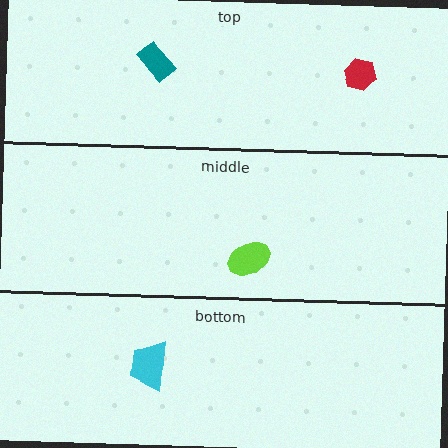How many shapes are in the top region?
2.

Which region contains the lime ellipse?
The middle region.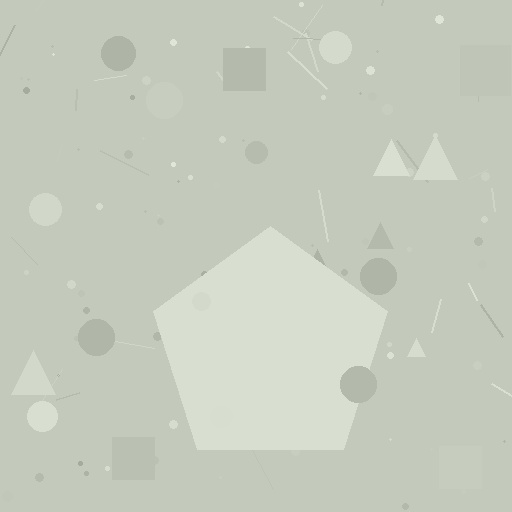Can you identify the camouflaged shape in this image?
The camouflaged shape is a pentagon.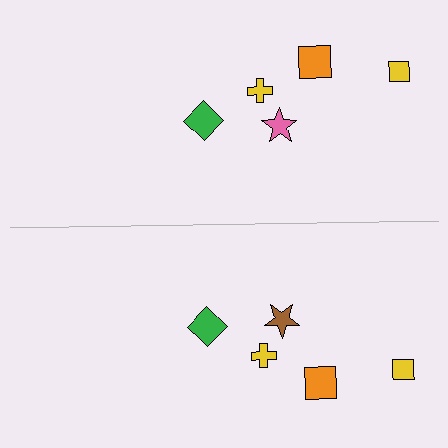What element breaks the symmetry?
The brown star on the bottom side breaks the symmetry — its mirror counterpart is pink.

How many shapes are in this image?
There are 10 shapes in this image.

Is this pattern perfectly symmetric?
No, the pattern is not perfectly symmetric. The brown star on the bottom side breaks the symmetry — its mirror counterpart is pink.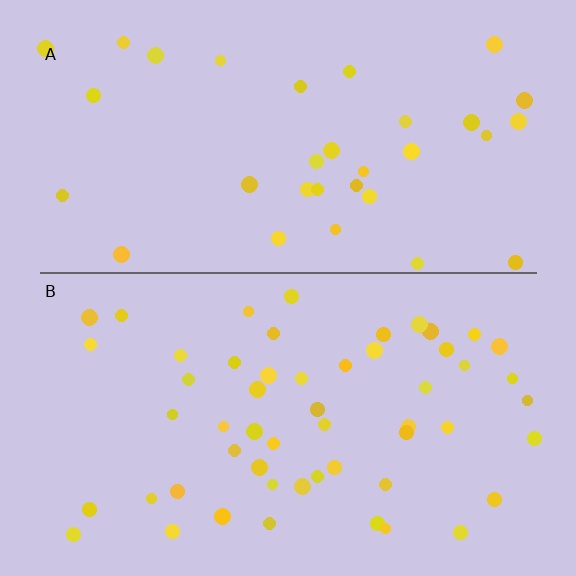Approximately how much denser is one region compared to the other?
Approximately 1.6× — region B over region A.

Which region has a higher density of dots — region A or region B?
B (the bottom).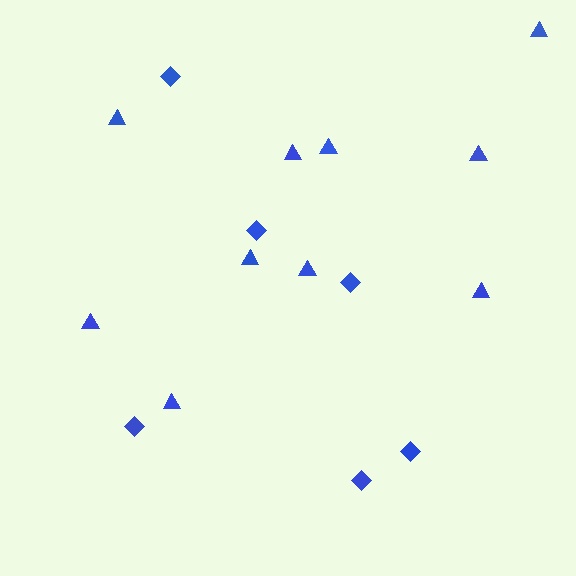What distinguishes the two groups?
There are 2 groups: one group of triangles (10) and one group of diamonds (6).